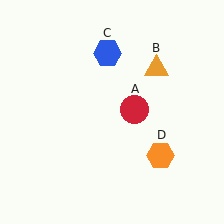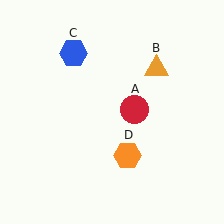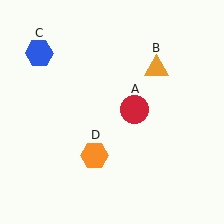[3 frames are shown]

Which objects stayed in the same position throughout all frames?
Red circle (object A) and orange triangle (object B) remained stationary.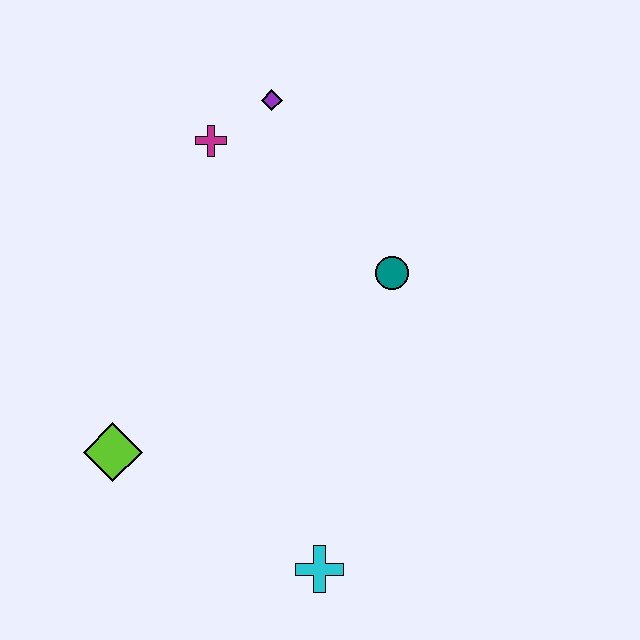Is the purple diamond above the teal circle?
Yes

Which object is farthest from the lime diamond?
The purple diamond is farthest from the lime diamond.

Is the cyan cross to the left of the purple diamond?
No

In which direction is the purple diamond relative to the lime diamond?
The purple diamond is above the lime diamond.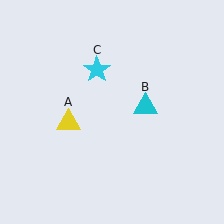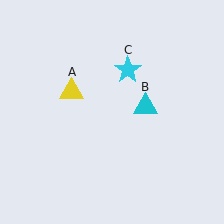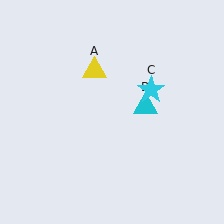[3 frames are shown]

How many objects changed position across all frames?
2 objects changed position: yellow triangle (object A), cyan star (object C).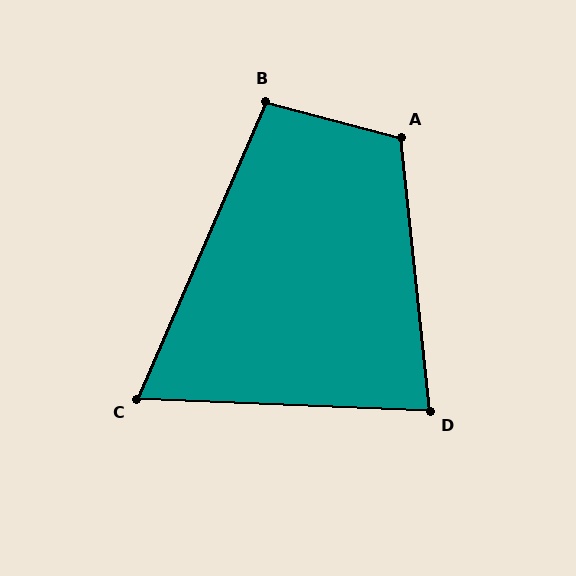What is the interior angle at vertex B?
Approximately 98 degrees (obtuse).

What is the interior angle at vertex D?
Approximately 82 degrees (acute).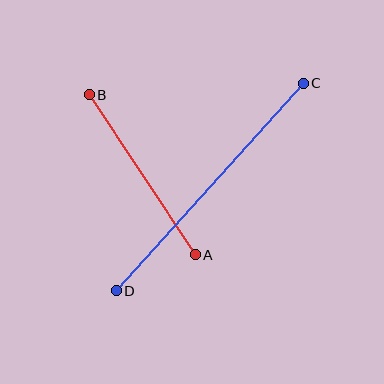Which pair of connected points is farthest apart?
Points C and D are farthest apart.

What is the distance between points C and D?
The distance is approximately 279 pixels.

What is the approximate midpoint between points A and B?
The midpoint is at approximately (142, 175) pixels.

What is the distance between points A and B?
The distance is approximately 192 pixels.